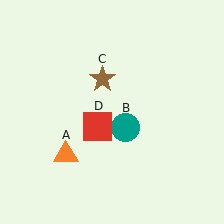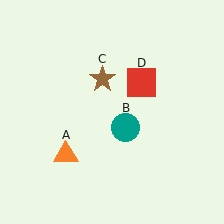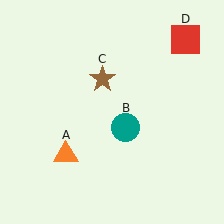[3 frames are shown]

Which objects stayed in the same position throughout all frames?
Orange triangle (object A) and teal circle (object B) and brown star (object C) remained stationary.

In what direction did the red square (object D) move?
The red square (object D) moved up and to the right.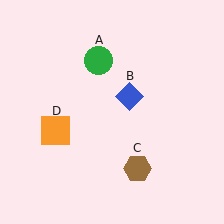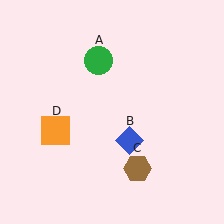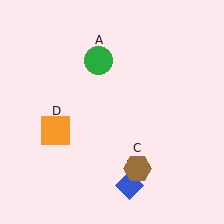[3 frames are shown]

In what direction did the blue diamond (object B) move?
The blue diamond (object B) moved down.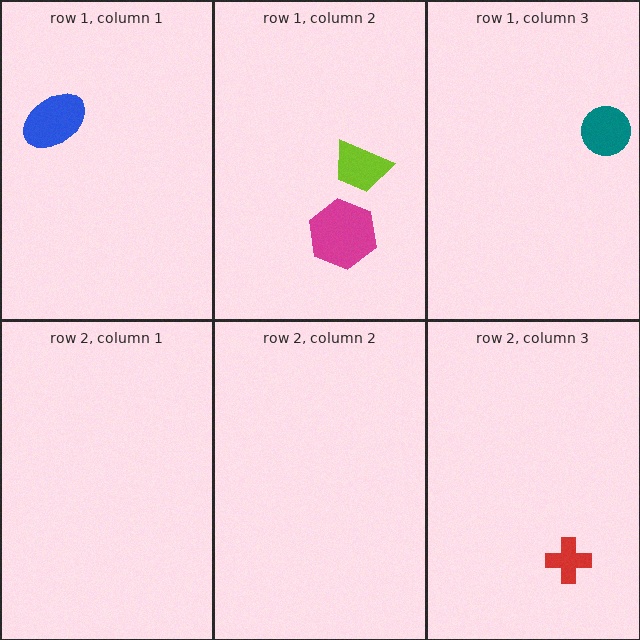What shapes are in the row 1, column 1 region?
The blue ellipse.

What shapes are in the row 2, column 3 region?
The red cross.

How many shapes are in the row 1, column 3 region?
1.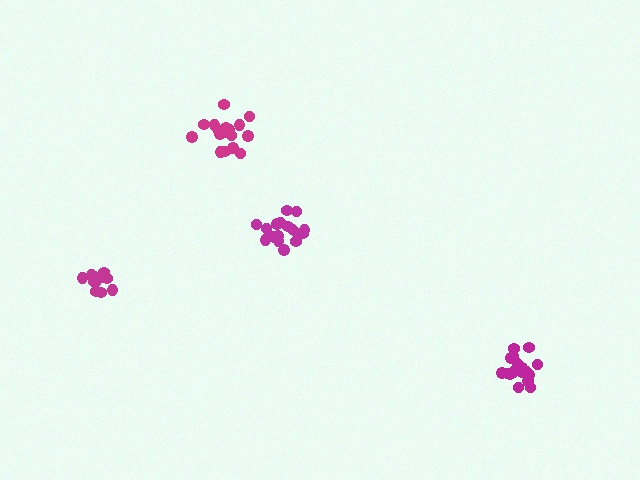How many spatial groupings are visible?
There are 4 spatial groupings.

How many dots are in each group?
Group 1: 12 dots, Group 2: 18 dots, Group 3: 18 dots, Group 4: 18 dots (66 total).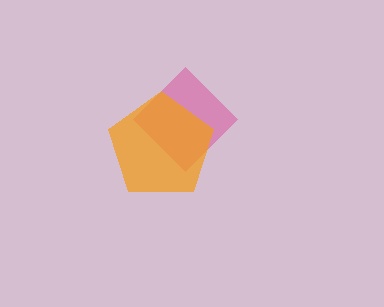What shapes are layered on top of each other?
The layered shapes are: a pink diamond, an orange pentagon.